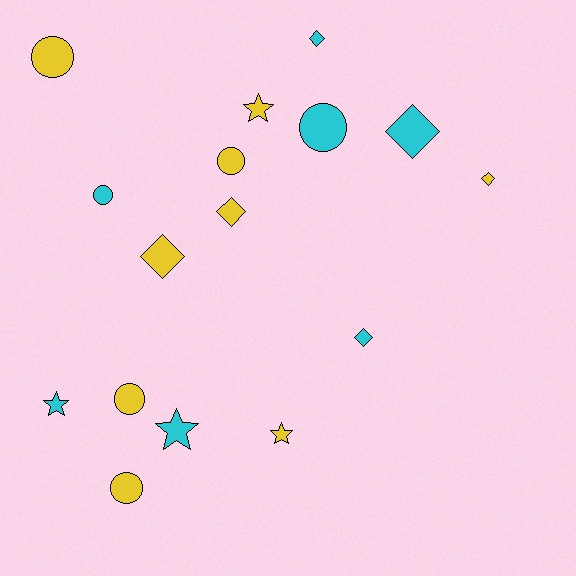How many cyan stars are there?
There are 2 cyan stars.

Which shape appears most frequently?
Diamond, with 6 objects.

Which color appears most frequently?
Yellow, with 9 objects.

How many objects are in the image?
There are 16 objects.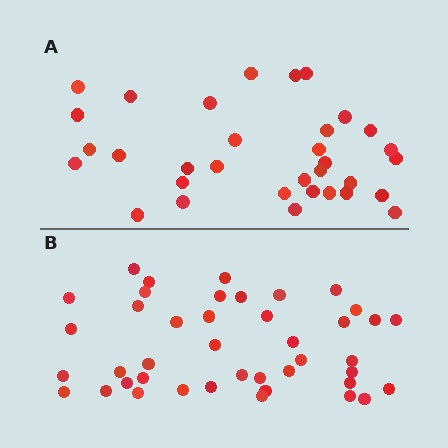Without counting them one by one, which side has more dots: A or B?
Region B (the bottom region) has more dots.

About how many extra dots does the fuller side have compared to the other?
Region B has roughly 8 or so more dots than region A.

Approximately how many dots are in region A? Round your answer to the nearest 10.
About 30 dots. (The exact count is 33, which rounds to 30.)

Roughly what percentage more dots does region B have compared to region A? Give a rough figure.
About 25% more.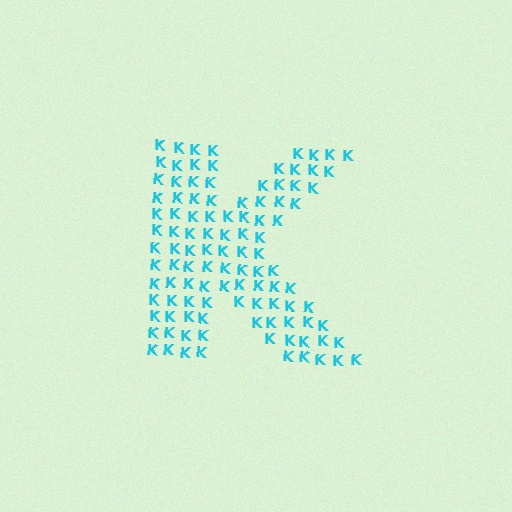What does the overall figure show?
The overall figure shows the letter K.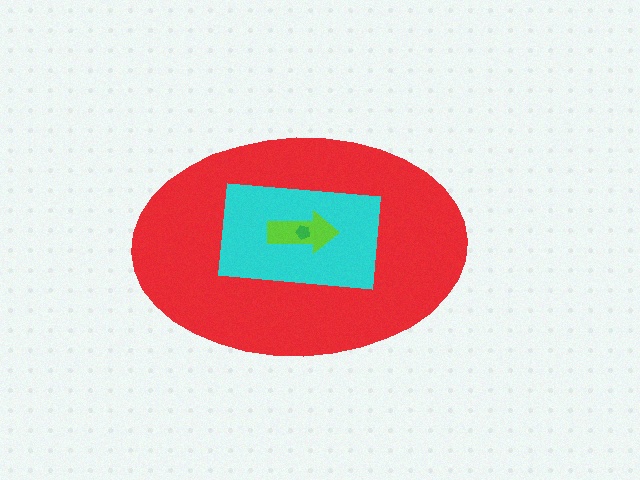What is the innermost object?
The green pentagon.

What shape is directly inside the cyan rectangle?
The lime arrow.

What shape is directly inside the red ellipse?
The cyan rectangle.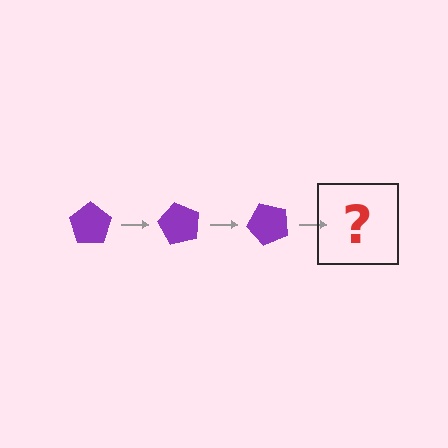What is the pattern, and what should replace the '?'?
The pattern is that the pentagon rotates 60 degrees each step. The '?' should be a purple pentagon rotated 180 degrees.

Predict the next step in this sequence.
The next step is a purple pentagon rotated 180 degrees.